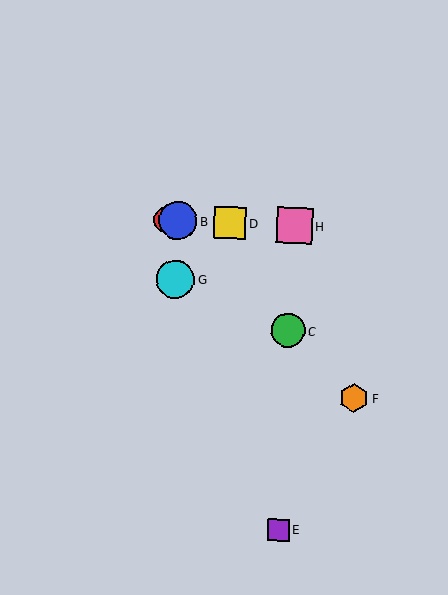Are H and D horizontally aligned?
Yes, both are at y≈225.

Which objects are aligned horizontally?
Objects A, B, D, H are aligned horizontally.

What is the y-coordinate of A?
Object A is at y≈220.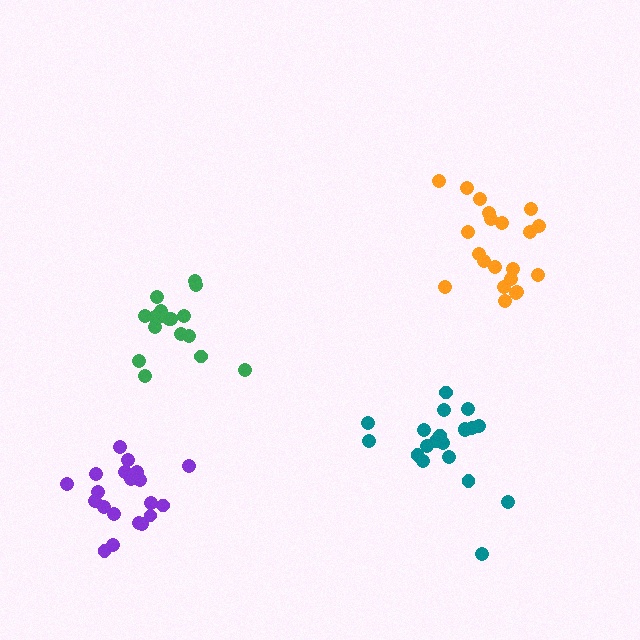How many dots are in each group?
Group 1: 21 dots, Group 2: 20 dots, Group 3: 20 dots, Group 4: 17 dots (78 total).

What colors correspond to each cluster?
The clusters are colored: orange, purple, teal, green.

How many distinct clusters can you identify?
There are 4 distinct clusters.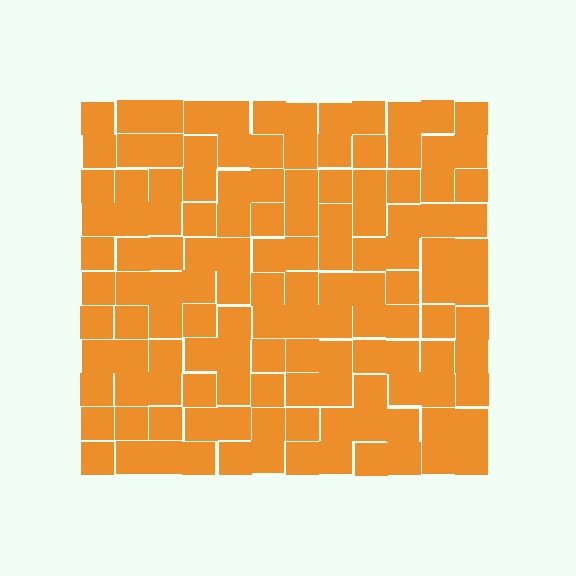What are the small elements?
The small elements are squares.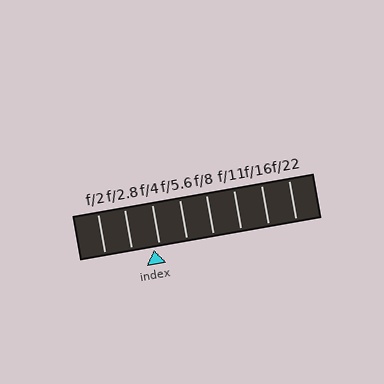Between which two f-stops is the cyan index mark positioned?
The index mark is between f/2.8 and f/4.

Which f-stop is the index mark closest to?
The index mark is closest to f/4.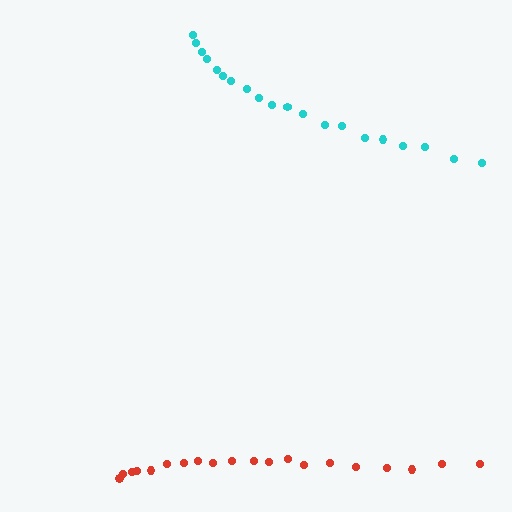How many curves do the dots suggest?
There are 2 distinct paths.